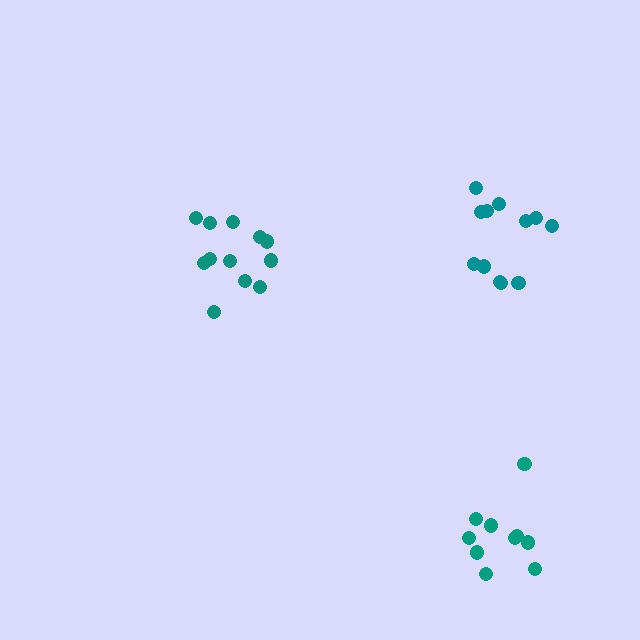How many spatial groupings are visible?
There are 3 spatial groupings.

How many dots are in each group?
Group 1: 12 dots, Group 2: 12 dots, Group 3: 10 dots (34 total).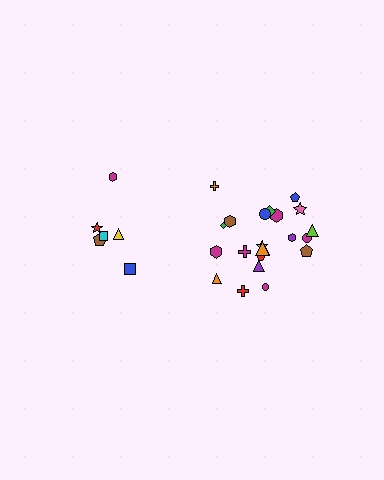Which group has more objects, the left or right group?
The right group.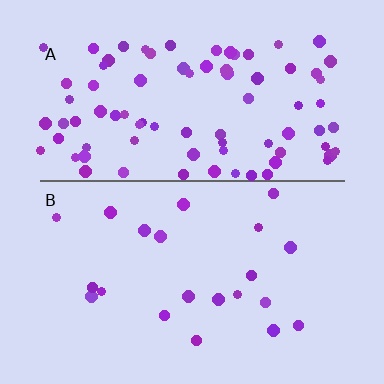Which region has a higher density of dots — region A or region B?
A (the top).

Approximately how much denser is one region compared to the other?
Approximately 4.0× — region A over region B.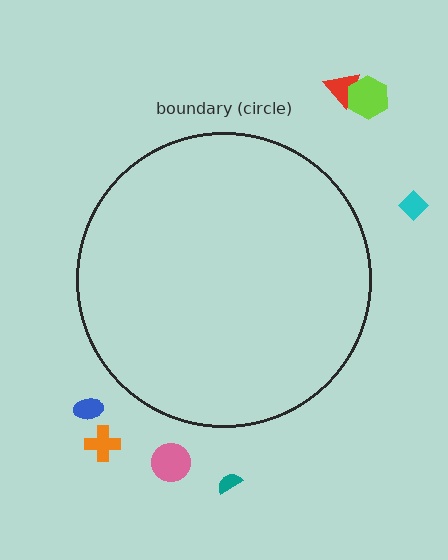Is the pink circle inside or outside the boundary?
Outside.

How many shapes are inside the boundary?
0 inside, 7 outside.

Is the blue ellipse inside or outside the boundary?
Outside.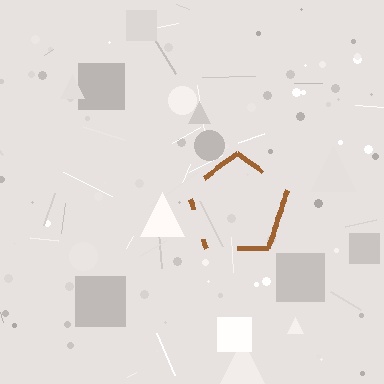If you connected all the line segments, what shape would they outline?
They would outline a pentagon.